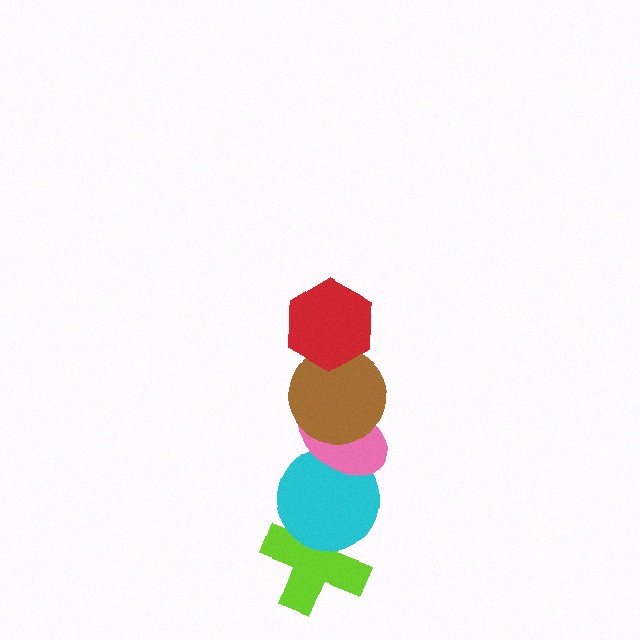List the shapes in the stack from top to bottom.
From top to bottom: the red hexagon, the brown circle, the pink ellipse, the cyan circle, the lime cross.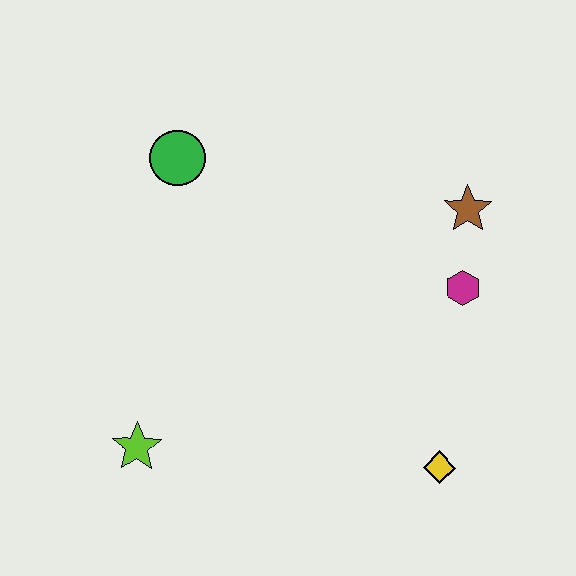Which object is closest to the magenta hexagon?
The brown star is closest to the magenta hexagon.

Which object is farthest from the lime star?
The brown star is farthest from the lime star.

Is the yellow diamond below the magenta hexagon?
Yes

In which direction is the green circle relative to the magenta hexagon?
The green circle is to the left of the magenta hexagon.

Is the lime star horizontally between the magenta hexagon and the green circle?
No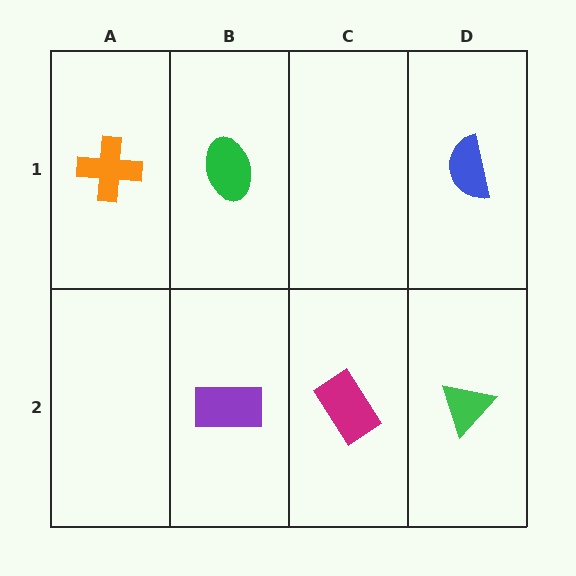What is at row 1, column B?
A green ellipse.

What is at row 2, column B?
A purple rectangle.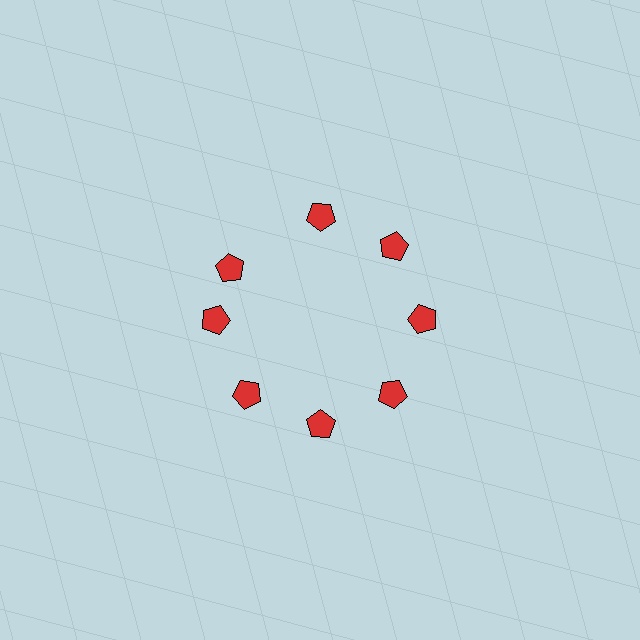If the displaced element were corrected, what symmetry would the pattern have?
It would have 8-fold rotational symmetry — the pattern would map onto itself every 45 degrees.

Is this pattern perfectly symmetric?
No. The 8 red pentagons are arranged in a ring, but one element near the 10 o'clock position is rotated out of alignment along the ring, breaking the 8-fold rotational symmetry.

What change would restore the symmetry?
The symmetry would be restored by rotating it back into even spacing with its neighbors so that all 8 pentagons sit at equal angles and equal distance from the center.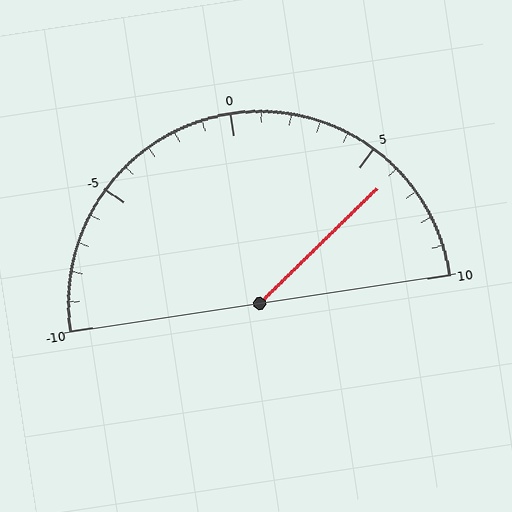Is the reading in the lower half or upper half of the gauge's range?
The reading is in the upper half of the range (-10 to 10).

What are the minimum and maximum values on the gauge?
The gauge ranges from -10 to 10.